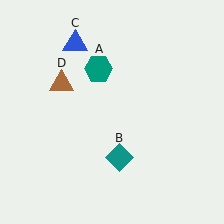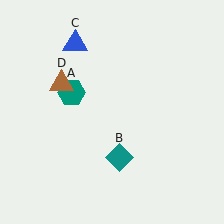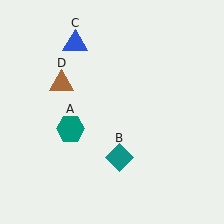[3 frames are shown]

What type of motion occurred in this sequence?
The teal hexagon (object A) rotated counterclockwise around the center of the scene.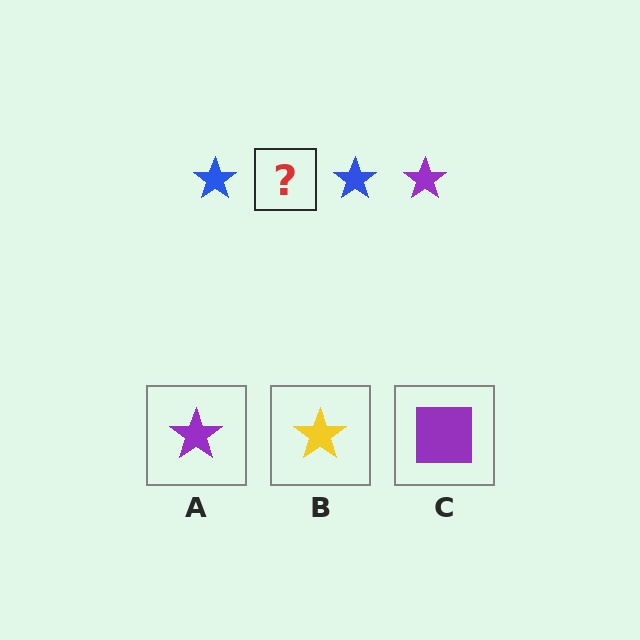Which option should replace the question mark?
Option A.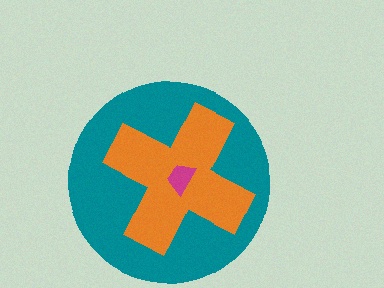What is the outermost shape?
The teal circle.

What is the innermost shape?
The magenta trapezoid.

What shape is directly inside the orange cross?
The magenta trapezoid.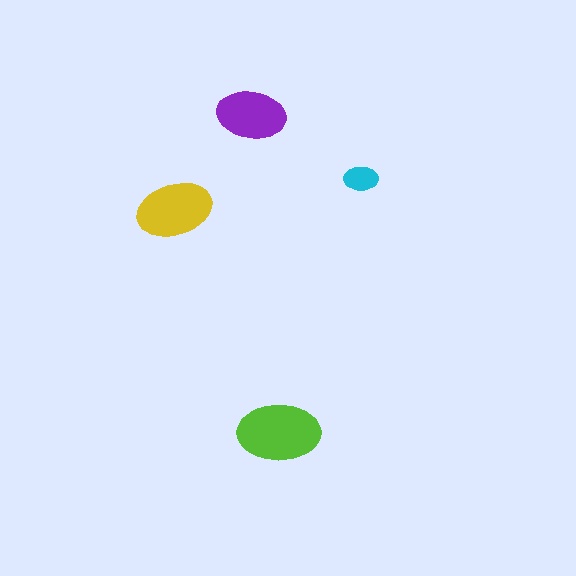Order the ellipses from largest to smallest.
the lime one, the yellow one, the purple one, the cyan one.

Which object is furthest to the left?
The yellow ellipse is leftmost.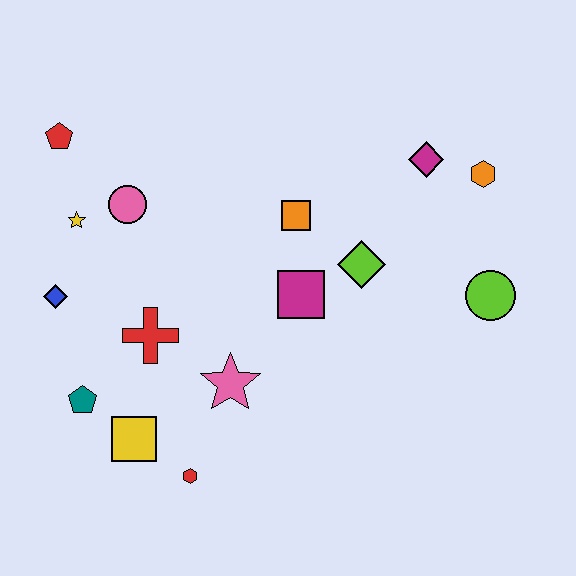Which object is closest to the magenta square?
The lime diamond is closest to the magenta square.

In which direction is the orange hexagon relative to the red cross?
The orange hexagon is to the right of the red cross.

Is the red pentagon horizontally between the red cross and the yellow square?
No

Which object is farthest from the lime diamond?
The red pentagon is farthest from the lime diamond.